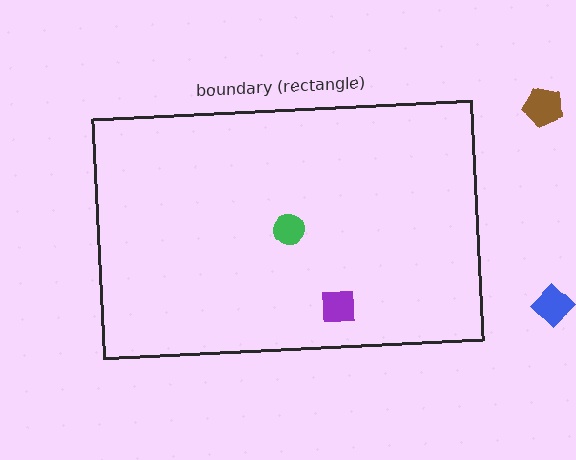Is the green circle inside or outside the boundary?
Inside.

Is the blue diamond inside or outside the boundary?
Outside.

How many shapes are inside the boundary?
2 inside, 2 outside.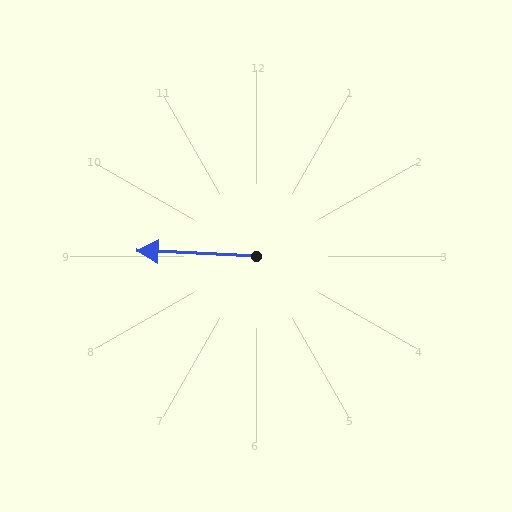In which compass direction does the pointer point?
West.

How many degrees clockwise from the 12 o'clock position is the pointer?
Approximately 272 degrees.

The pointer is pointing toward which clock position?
Roughly 9 o'clock.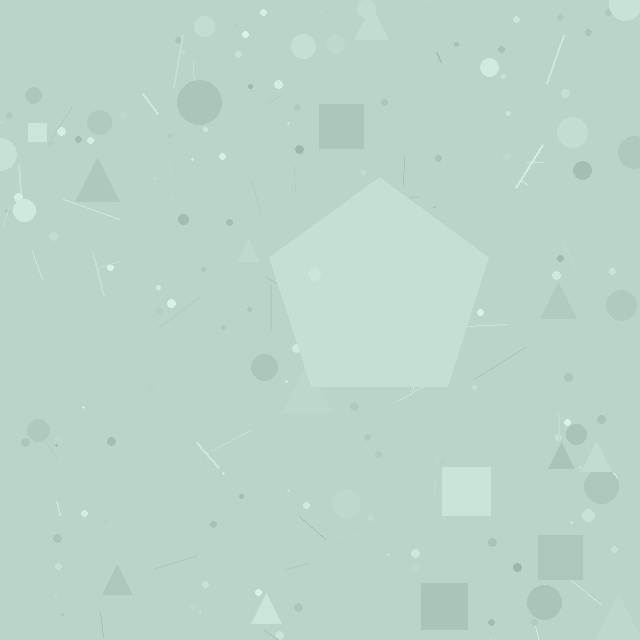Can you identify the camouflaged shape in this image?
The camouflaged shape is a pentagon.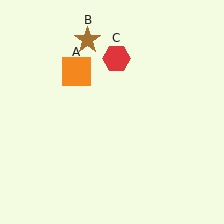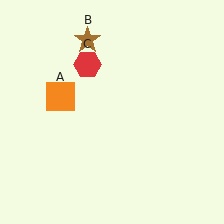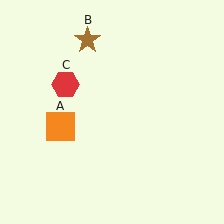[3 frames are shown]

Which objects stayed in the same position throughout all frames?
Brown star (object B) remained stationary.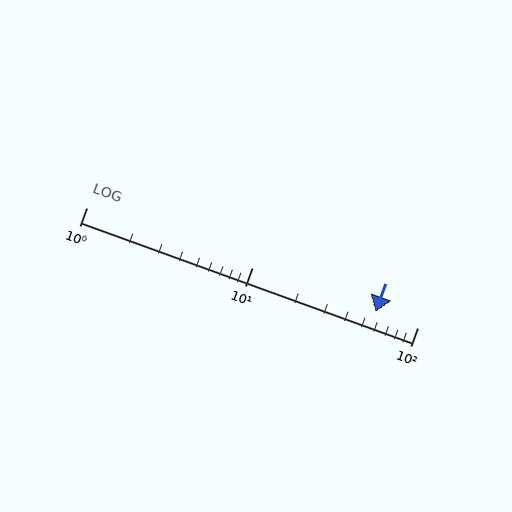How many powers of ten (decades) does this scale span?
The scale spans 2 decades, from 1 to 100.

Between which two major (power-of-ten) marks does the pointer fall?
The pointer is between 10 and 100.